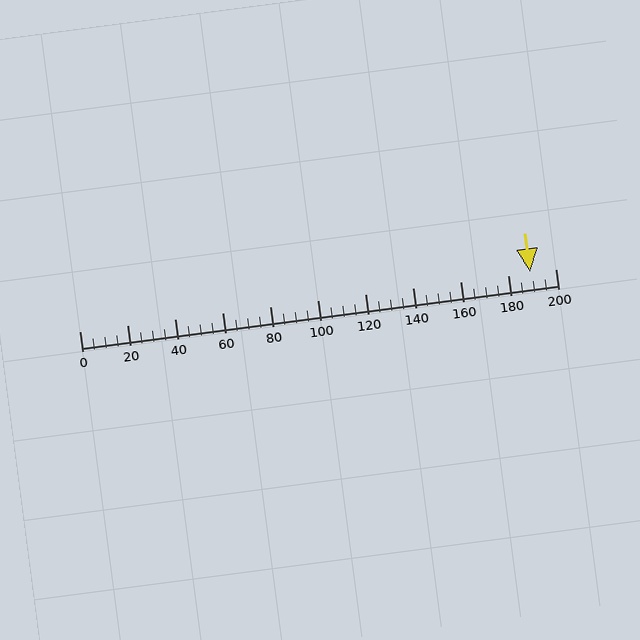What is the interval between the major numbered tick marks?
The major tick marks are spaced 20 units apart.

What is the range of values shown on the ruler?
The ruler shows values from 0 to 200.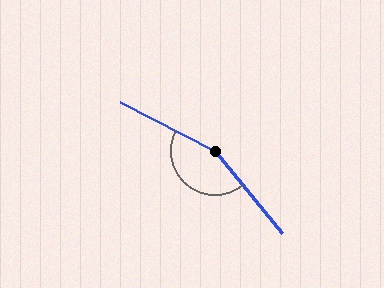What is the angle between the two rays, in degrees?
Approximately 157 degrees.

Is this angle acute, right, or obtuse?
It is obtuse.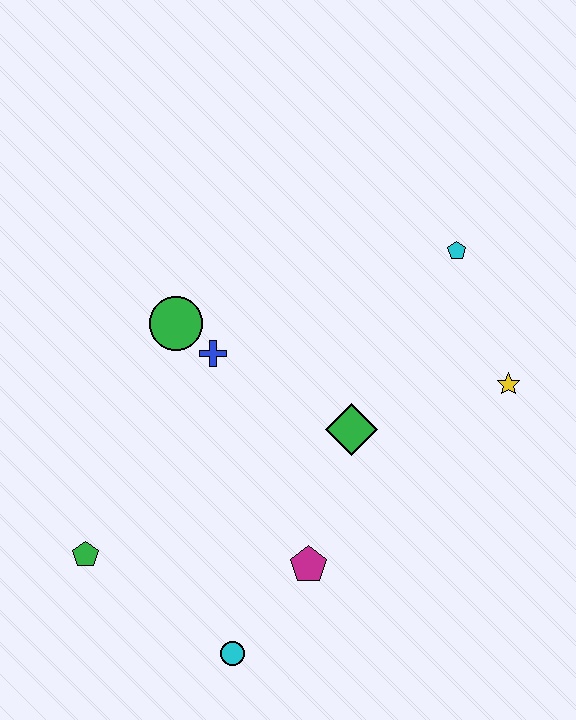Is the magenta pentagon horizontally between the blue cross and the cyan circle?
No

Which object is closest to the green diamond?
The magenta pentagon is closest to the green diamond.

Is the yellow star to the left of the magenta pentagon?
No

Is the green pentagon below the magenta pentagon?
No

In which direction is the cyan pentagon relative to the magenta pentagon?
The cyan pentagon is above the magenta pentagon.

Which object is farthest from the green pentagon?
The cyan pentagon is farthest from the green pentagon.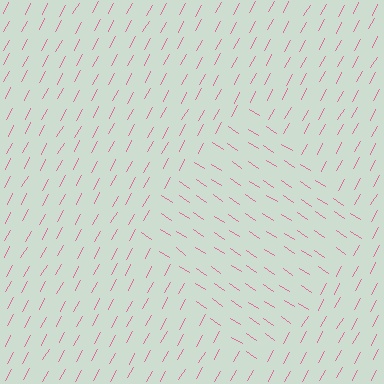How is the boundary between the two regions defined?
The boundary is defined purely by a change in line orientation (approximately 85 degrees difference). All lines are the same color and thickness.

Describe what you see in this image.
The image is filled with small pink line segments. A diamond region in the image has lines oriented differently from the surrounding lines, creating a visible texture boundary.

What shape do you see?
I see a diamond.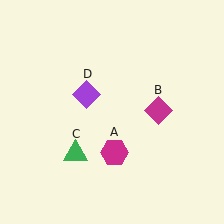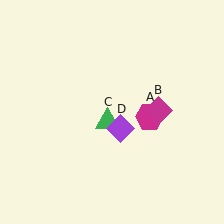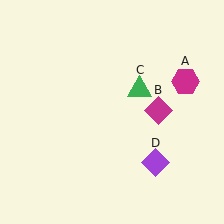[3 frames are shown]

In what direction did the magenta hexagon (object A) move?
The magenta hexagon (object A) moved up and to the right.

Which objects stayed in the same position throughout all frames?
Magenta diamond (object B) remained stationary.